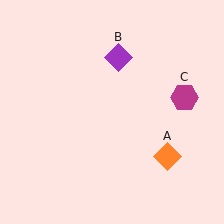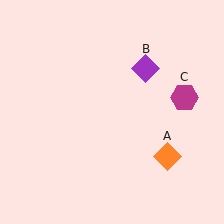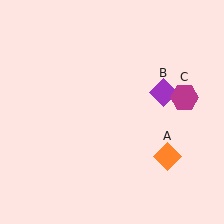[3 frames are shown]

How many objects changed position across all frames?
1 object changed position: purple diamond (object B).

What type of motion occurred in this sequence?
The purple diamond (object B) rotated clockwise around the center of the scene.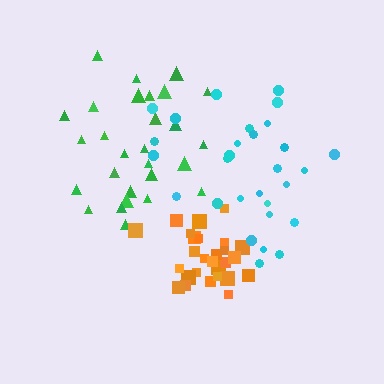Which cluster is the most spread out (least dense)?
Cyan.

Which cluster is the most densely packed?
Orange.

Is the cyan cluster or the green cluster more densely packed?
Green.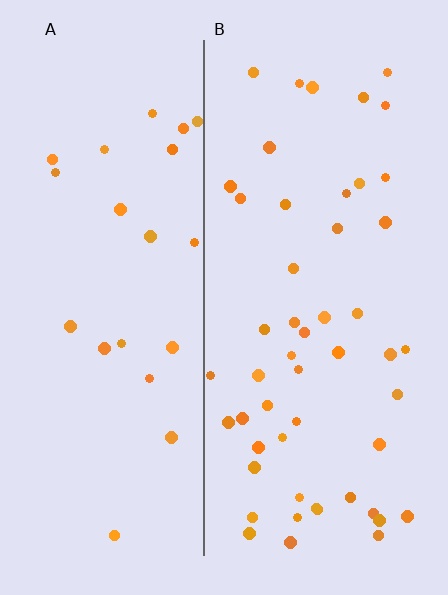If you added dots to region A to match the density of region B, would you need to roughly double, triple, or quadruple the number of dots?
Approximately double.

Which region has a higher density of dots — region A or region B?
B (the right).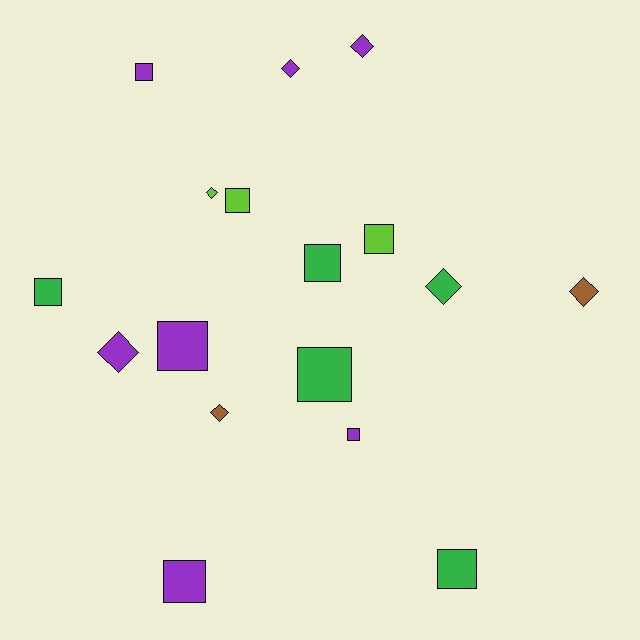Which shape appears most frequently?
Square, with 10 objects.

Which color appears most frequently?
Purple, with 7 objects.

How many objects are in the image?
There are 17 objects.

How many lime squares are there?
There are 2 lime squares.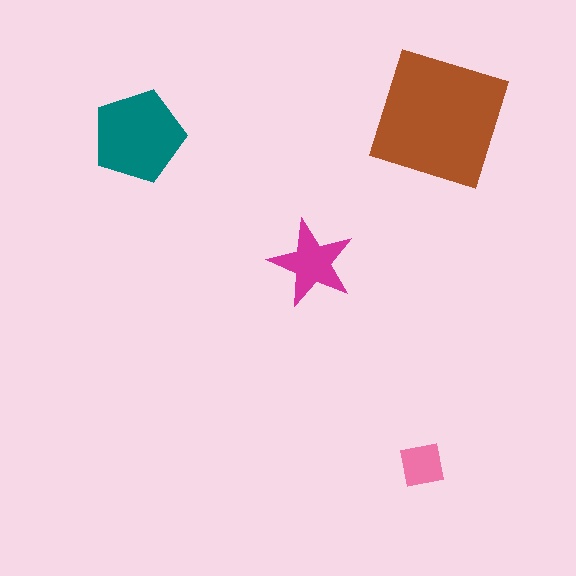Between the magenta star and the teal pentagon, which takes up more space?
The teal pentagon.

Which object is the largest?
The brown square.